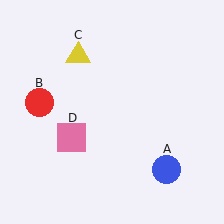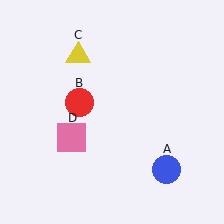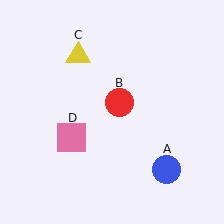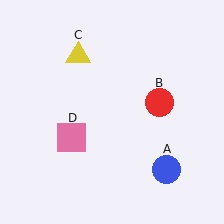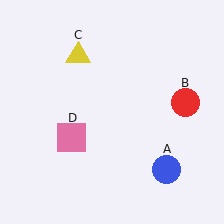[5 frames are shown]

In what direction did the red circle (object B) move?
The red circle (object B) moved right.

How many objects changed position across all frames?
1 object changed position: red circle (object B).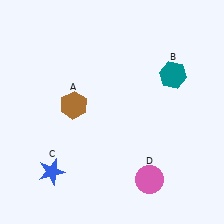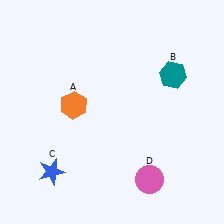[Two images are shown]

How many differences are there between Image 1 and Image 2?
There is 1 difference between the two images.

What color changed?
The hexagon (A) changed from brown in Image 1 to orange in Image 2.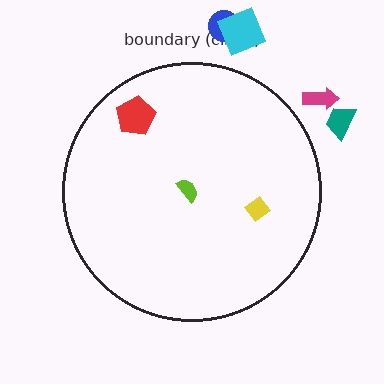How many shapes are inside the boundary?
3 inside, 4 outside.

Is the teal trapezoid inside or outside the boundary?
Outside.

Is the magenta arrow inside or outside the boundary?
Outside.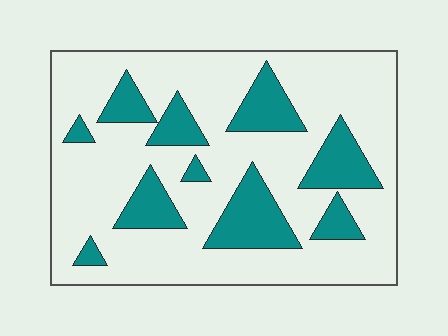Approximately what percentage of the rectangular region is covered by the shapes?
Approximately 25%.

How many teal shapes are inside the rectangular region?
10.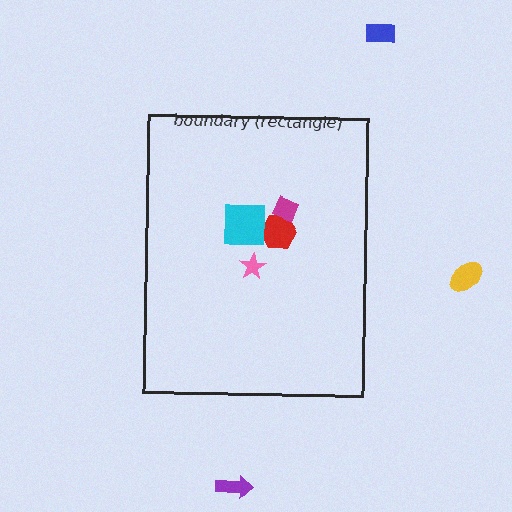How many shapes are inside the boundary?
4 inside, 3 outside.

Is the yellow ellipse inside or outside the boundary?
Outside.